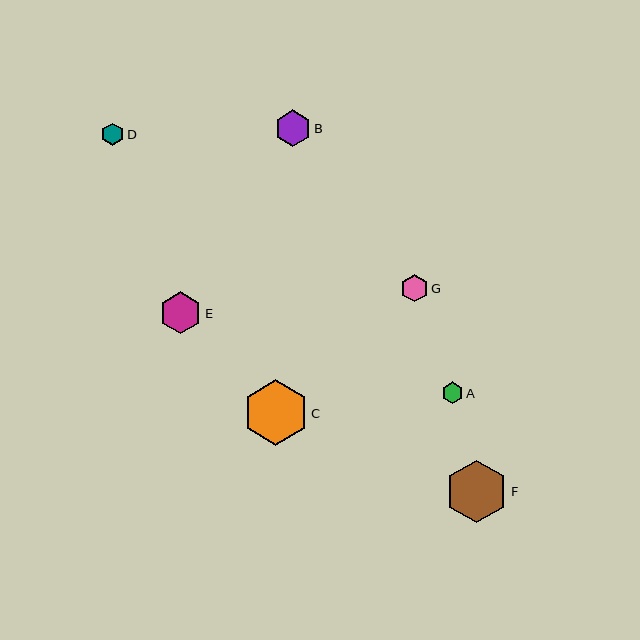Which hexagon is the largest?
Hexagon C is the largest with a size of approximately 65 pixels.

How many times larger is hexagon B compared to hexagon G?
Hexagon B is approximately 1.3 times the size of hexagon G.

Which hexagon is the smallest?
Hexagon A is the smallest with a size of approximately 22 pixels.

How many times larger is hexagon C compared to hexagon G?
Hexagon C is approximately 2.4 times the size of hexagon G.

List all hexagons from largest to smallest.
From largest to smallest: C, F, E, B, G, D, A.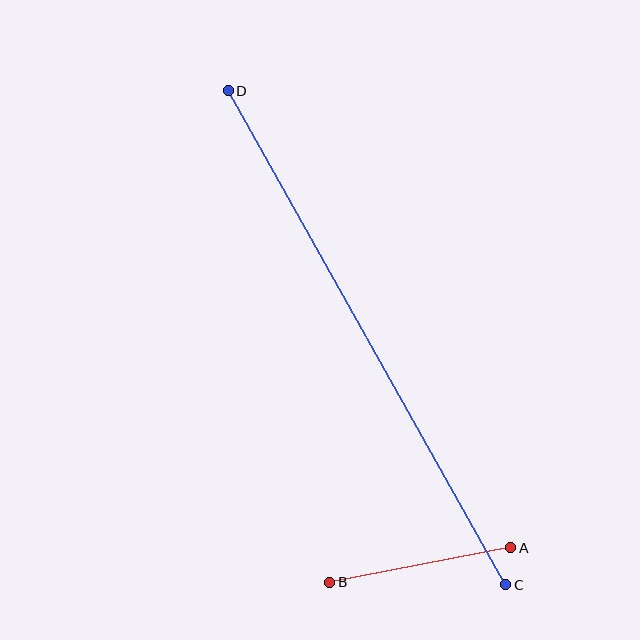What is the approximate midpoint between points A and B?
The midpoint is at approximately (420, 565) pixels.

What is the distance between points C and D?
The distance is approximately 566 pixels.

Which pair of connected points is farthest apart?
Points C and D are farthest apart.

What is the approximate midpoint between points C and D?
The midpoint is at approximately (367, 338) pixels.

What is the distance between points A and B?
The distance is approximately 184 pixels.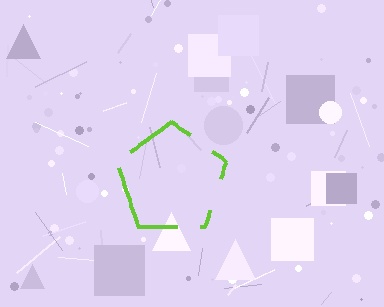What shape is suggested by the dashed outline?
The dashed outline suggests a pentagon.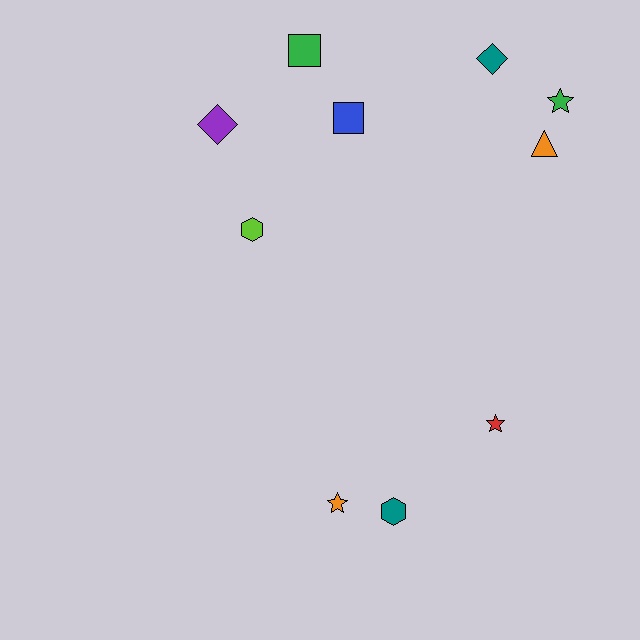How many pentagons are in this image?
There are no pentagons.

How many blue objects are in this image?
There is 1 blue object.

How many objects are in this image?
There are 10 objects.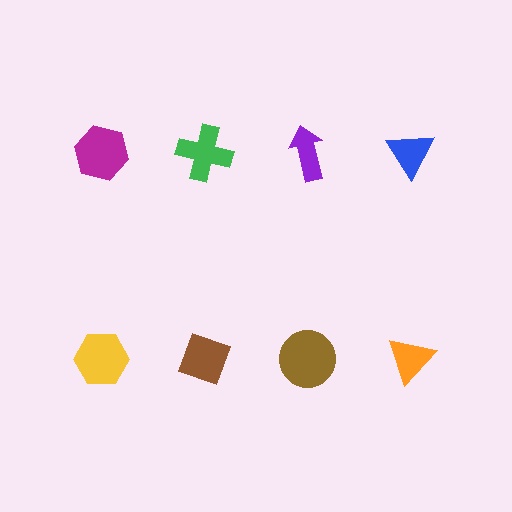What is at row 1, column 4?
A blue triangle.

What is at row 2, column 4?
An orange triangle.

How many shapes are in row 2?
4 shapes.